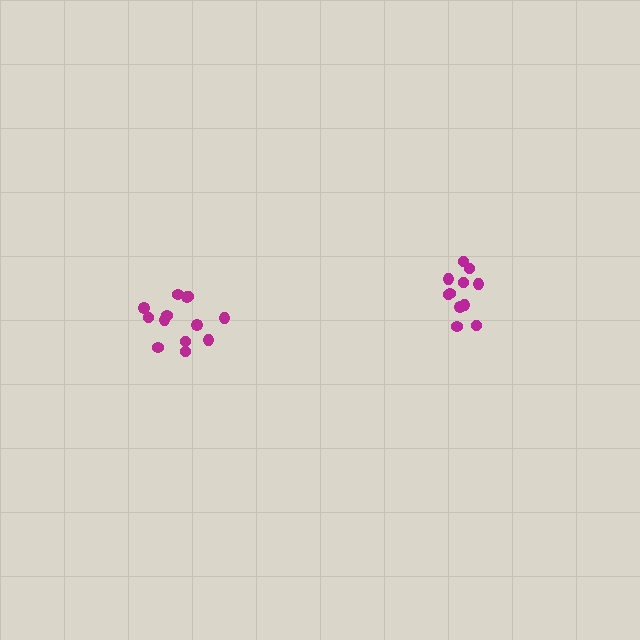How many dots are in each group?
Group 1: 11 dots, Group 2: 13 dots (24 total).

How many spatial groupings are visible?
There are 2 spatial groupings.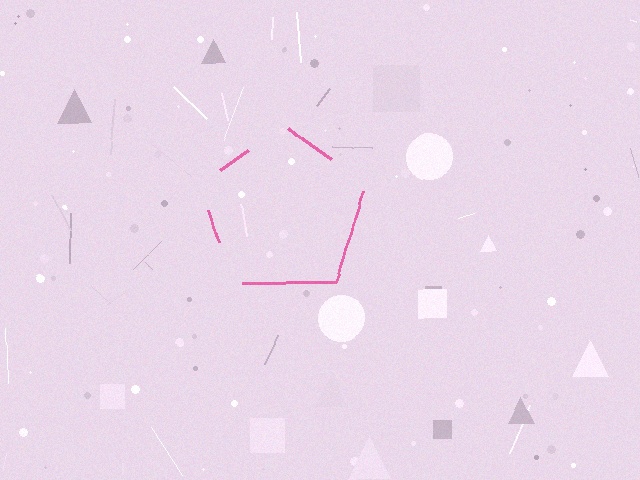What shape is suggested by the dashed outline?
The dashed outline suggests a pentagon.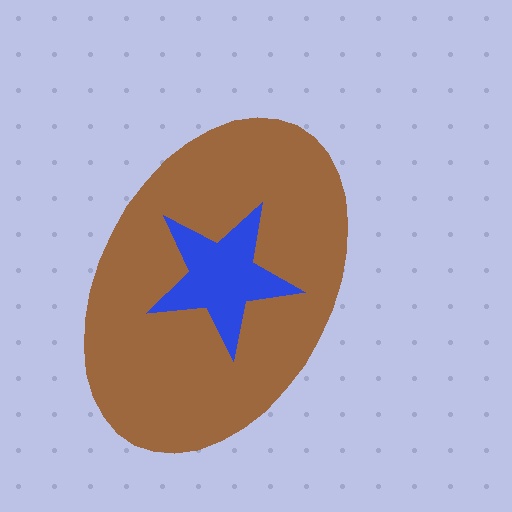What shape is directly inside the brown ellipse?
The blue star.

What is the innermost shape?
The blue star.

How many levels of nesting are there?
2.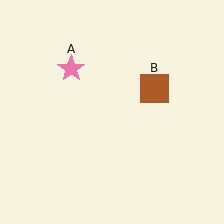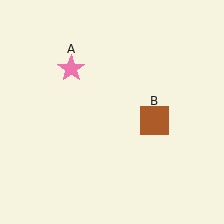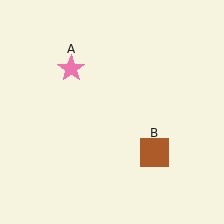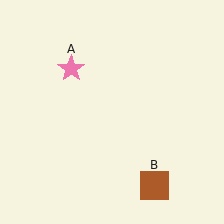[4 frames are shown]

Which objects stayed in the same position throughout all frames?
Pink star (object A) remained stationary.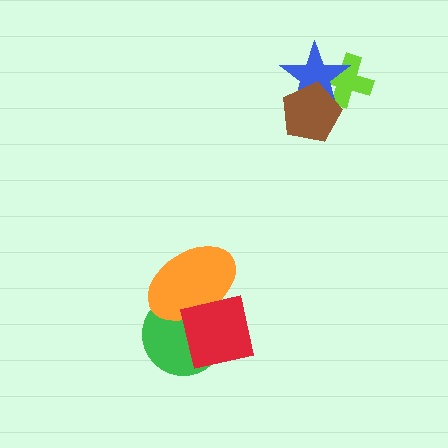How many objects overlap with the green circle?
2 objects overlap with the green circle.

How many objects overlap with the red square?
2 objects overlap with the red square.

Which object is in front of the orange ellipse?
The red square is in front of the orange ellipse.